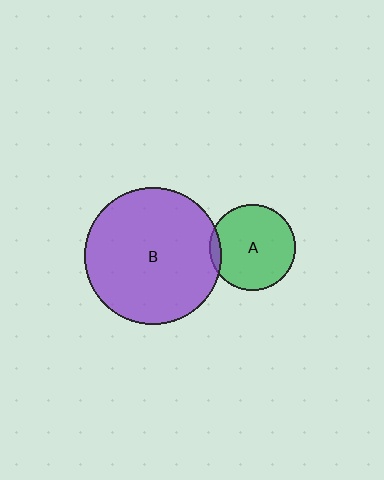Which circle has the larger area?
Circle B (purple).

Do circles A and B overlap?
Yes.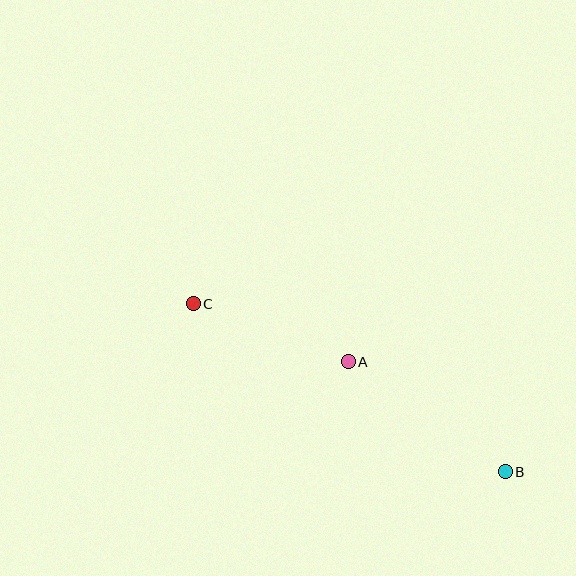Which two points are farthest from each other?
Points B and C are farthest from each other.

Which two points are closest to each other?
Points A and C are closest to each other.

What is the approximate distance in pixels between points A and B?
The distance between A and B is approximately 192 pixels.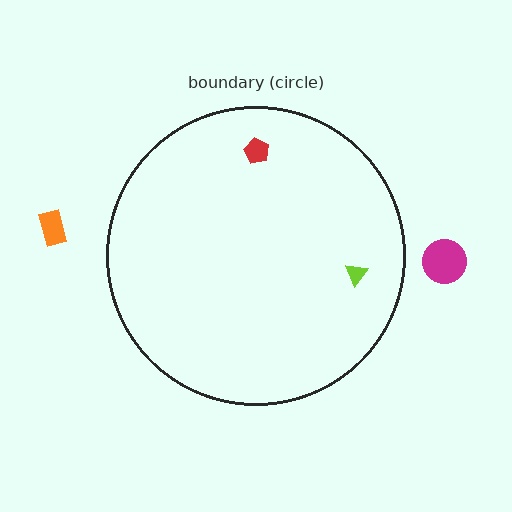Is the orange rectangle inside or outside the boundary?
Outside.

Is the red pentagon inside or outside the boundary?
Inside.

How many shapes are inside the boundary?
2 inside, 2 outside.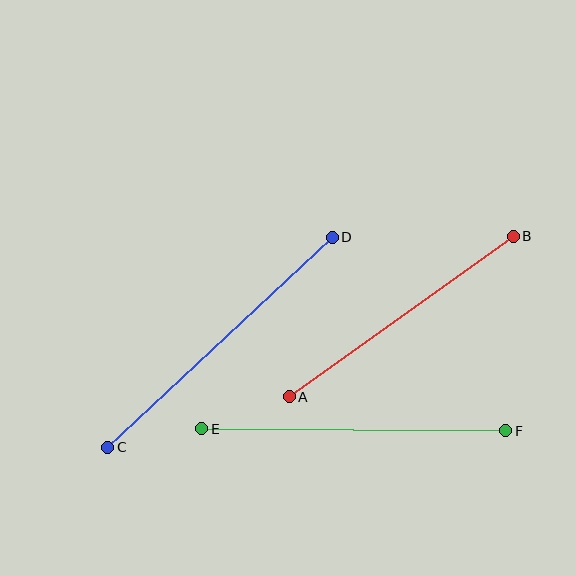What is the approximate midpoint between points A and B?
The midpoint is at approximately (401, 316) pixels.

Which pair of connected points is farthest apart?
Points C and D are farthest apart.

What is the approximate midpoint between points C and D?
The midpoint is at approximately (220, 342) pixels.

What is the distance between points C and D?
The distance is approximately 308 pixels.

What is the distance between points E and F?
The distance is approximately 304 pixels.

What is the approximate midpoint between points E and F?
The midpoint is at approximately (354, 430) pixels.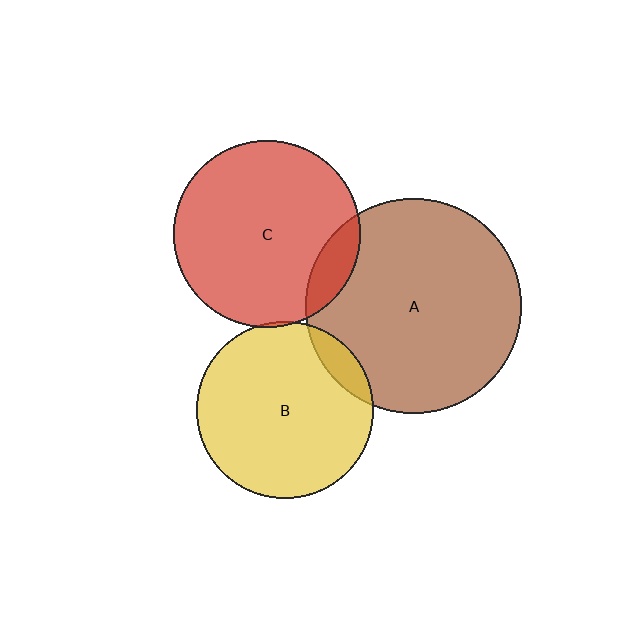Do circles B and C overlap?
Yes.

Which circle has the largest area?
Circle A (brown).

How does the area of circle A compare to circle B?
Approximately 1.5 times.